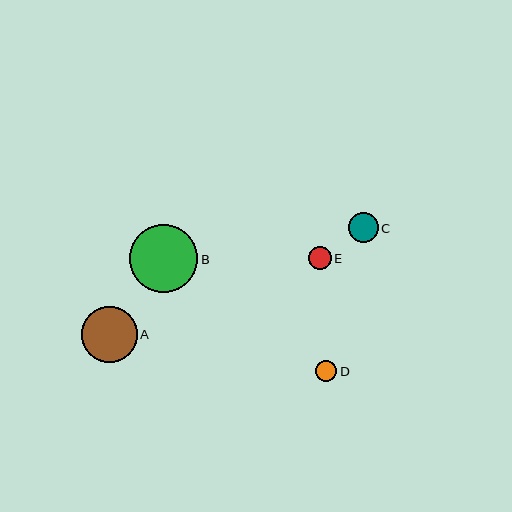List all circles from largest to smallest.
From largest to smallest: B, A, C, E, D.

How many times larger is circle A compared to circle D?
Circle A is approximately 2.7 times the size of circle D.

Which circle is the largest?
Circle B is the largest with a size of approximately 68 pixels.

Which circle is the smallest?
Circle D is the smallest with a size of approximately 21 pixels.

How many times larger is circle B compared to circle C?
Circle B is approximately 2.3 times the size of circle C.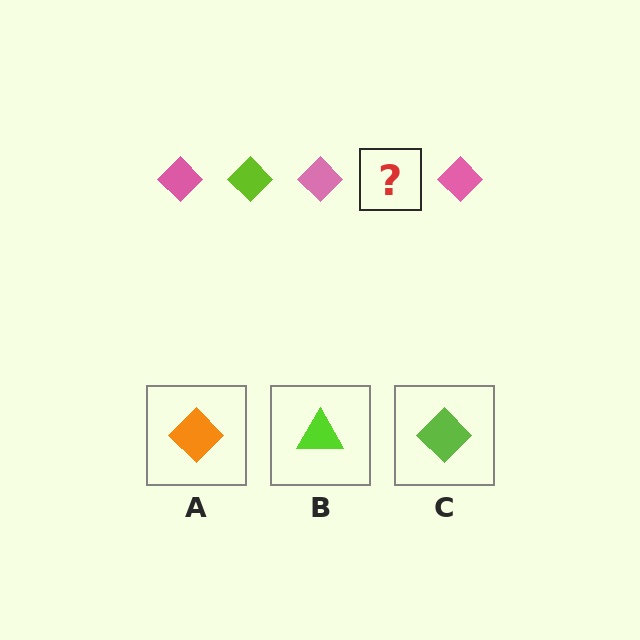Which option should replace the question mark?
Option C.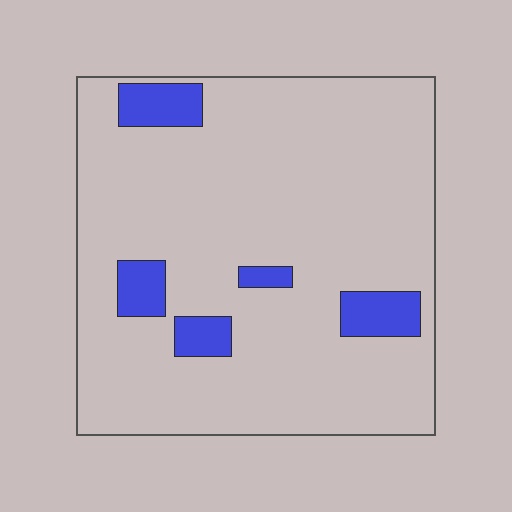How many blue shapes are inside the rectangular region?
5.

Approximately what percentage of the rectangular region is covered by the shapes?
Approximately 10%.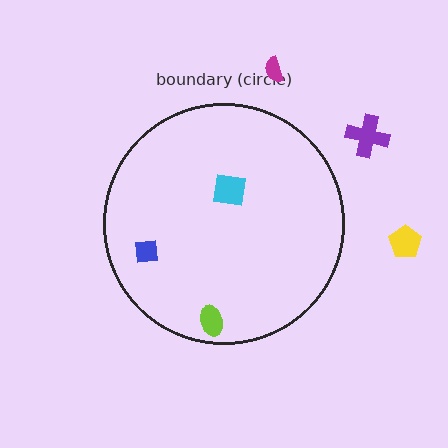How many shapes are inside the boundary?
3 inside, 3 outside.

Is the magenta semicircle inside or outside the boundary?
Outside.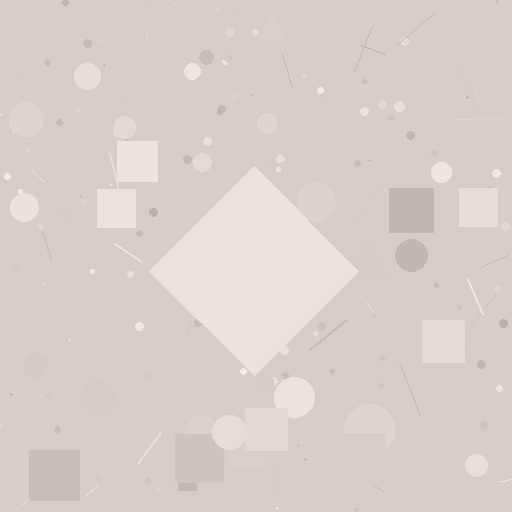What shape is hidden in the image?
A diamond is hidden in the image.